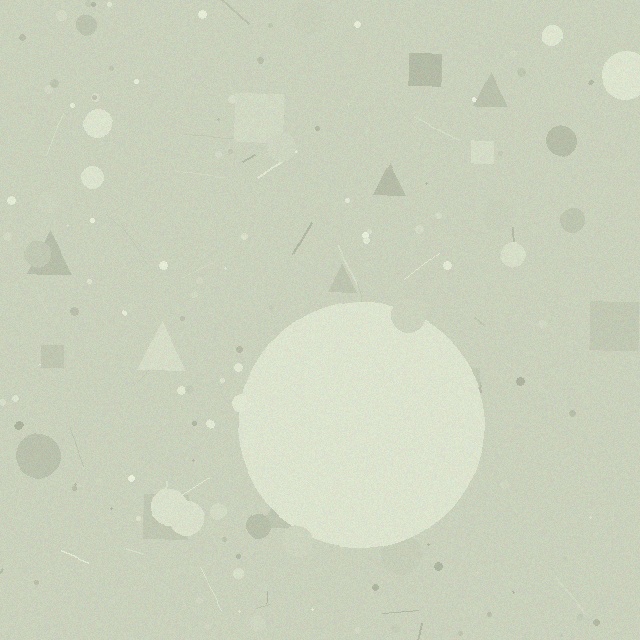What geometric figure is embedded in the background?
A circle is embedded in the background.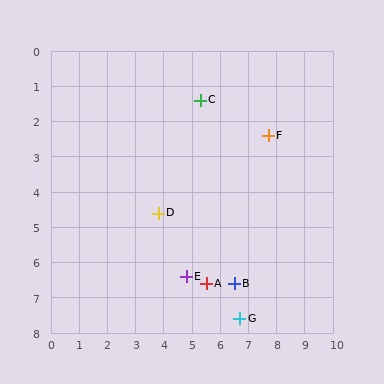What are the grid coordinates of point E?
Point E is at approximately (4.8, 6.4).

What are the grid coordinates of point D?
Point D is at approximately (3.8, 4.6).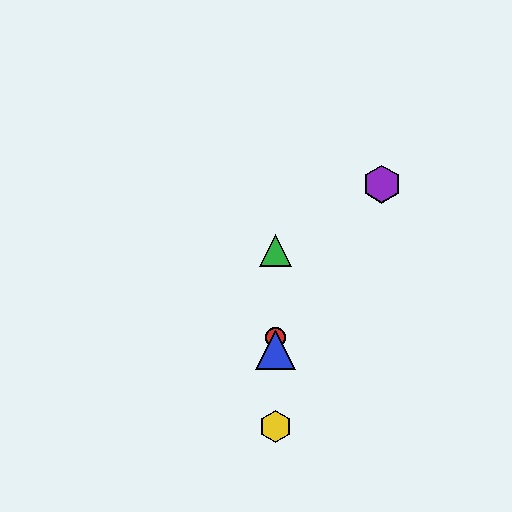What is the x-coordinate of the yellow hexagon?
The yellow hexagon is at x≈275.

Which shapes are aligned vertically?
The red circle, the blue triangle, the green triangle, the yellow hexagon are aligned vertically.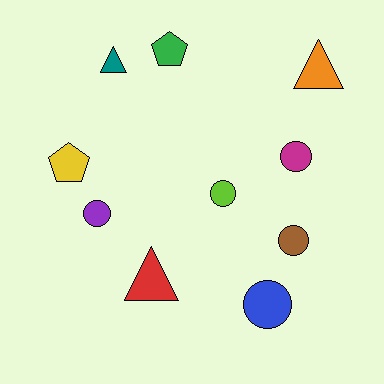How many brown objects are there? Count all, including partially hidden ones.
There is 1 brown object.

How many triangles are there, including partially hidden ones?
There are 3 triangles.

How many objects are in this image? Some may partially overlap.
There are 10 objects.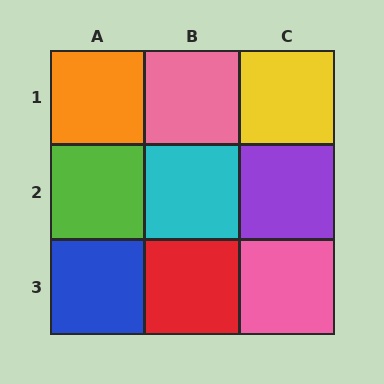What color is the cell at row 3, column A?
Blue.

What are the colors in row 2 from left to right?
Lime, cyan, purple.